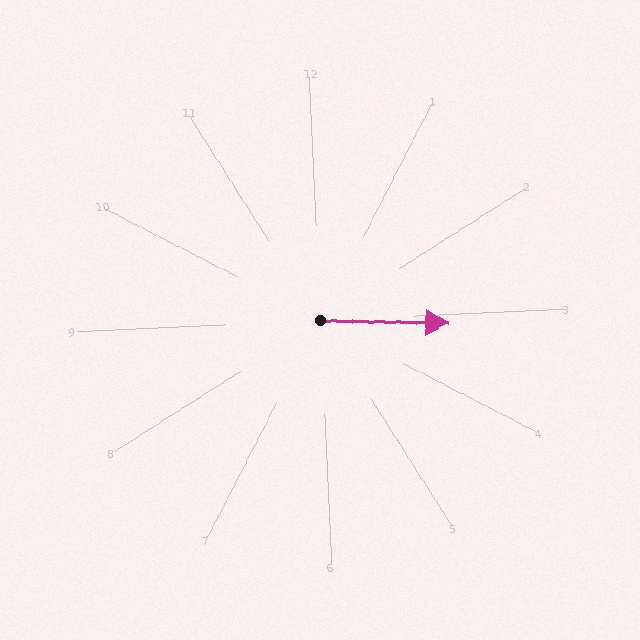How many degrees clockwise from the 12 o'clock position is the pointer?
Approximately 94 degrees.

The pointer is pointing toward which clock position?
Roughly 3 o'clock.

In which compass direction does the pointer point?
East.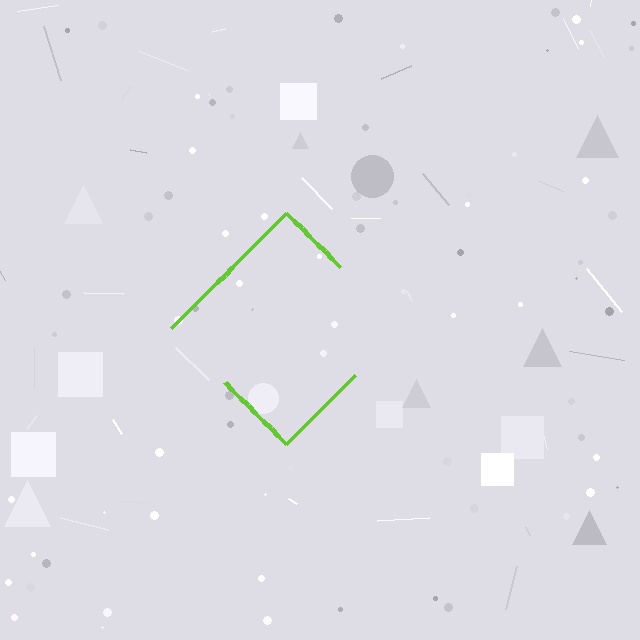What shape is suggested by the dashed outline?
The dashed outline suggests a diamond.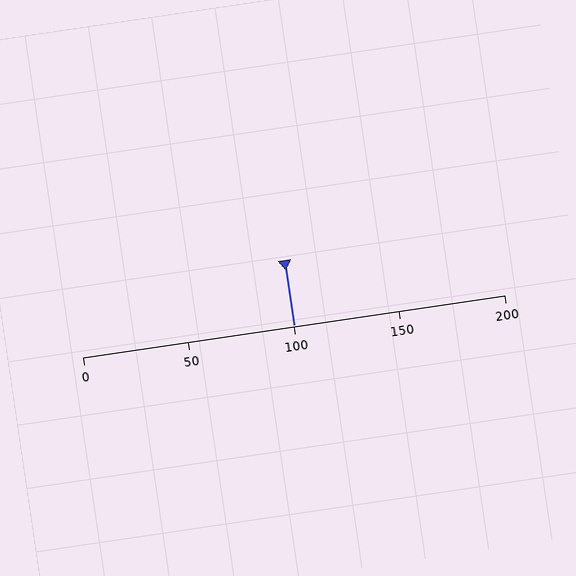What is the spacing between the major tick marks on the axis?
The major ticks are spaced 50 apart.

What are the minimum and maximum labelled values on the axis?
The axis runs from 0 to 200.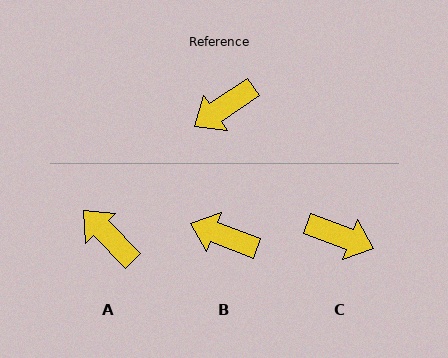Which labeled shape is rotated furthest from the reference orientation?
C, about 125 degrees away.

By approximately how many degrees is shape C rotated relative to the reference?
Approximately 125 degrees counter-clockwise.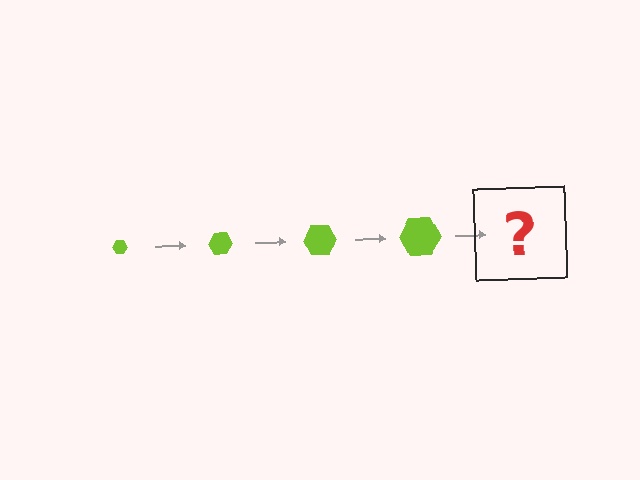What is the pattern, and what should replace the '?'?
The pattern is that the hexagon gets progressively larger each step. The '?' should be a lime hexagon, larger than the previous one.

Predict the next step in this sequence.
The next step is a lime hexagon, larger than the previous one.